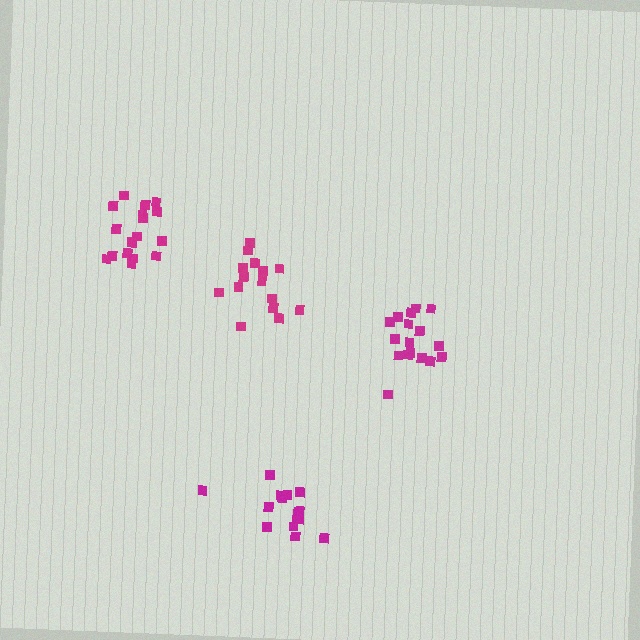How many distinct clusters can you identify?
There are 4 distinct clusters.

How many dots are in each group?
Group 1: 17 dots, Group 2: 15 dots, Group 3: 17 dots, Group 4: 15 dots (64 total).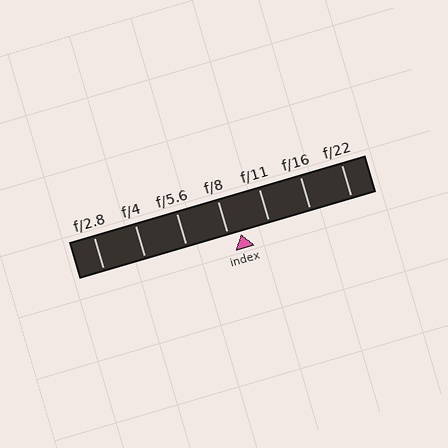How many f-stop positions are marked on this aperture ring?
There are 7 f-stop positions marked.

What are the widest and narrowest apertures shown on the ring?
The widest aperture shown is f/2.8 and the narrowest is f/22.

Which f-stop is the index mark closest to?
The index mark is closest to f/8.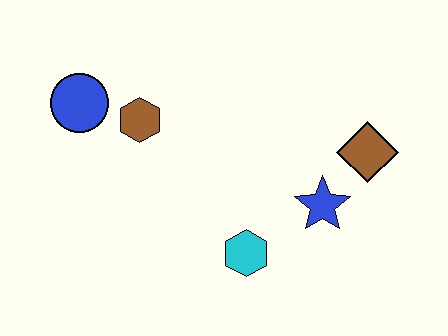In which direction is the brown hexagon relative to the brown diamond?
The brown hexagon is to the left of the brown diamond.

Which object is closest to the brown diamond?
The blue star is closest to the brown diamond.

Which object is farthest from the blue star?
The blue circle is farthest from the blue star.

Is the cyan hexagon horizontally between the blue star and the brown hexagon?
Yes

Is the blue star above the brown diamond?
No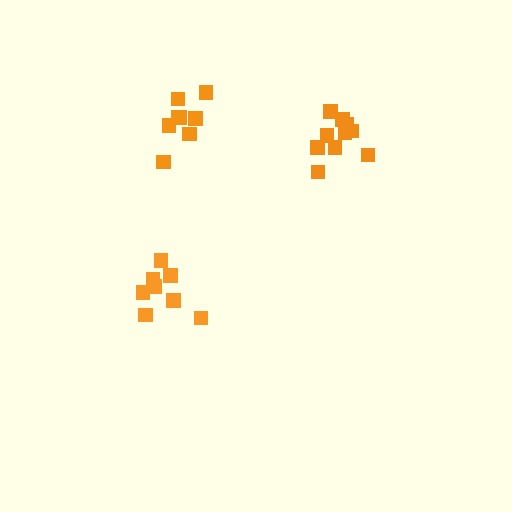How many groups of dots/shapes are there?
There are 3 groups.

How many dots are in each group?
Group 1: 10 dots, Group 2: 8 dots, Group 3: 8 dots (26 total).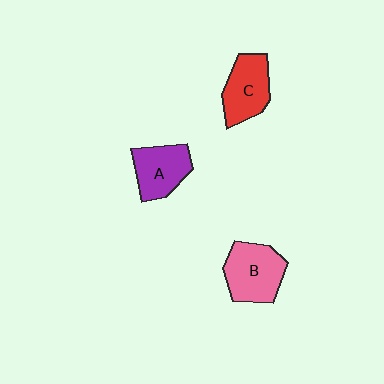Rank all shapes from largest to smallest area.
From largest to smallest: B (pink), C (red), A (purple).